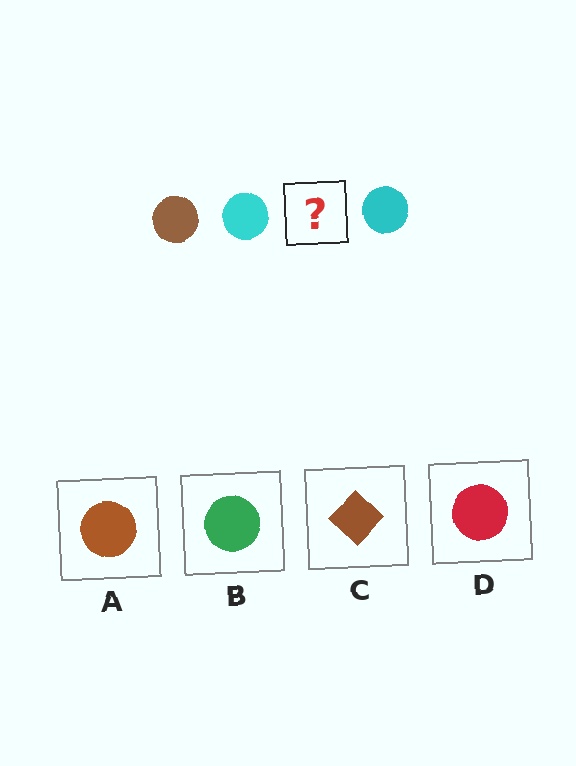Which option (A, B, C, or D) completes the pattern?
A.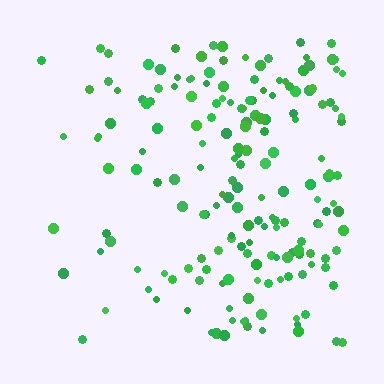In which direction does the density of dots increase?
From left to right, with the right side densest.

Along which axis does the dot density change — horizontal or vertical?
Horizontal.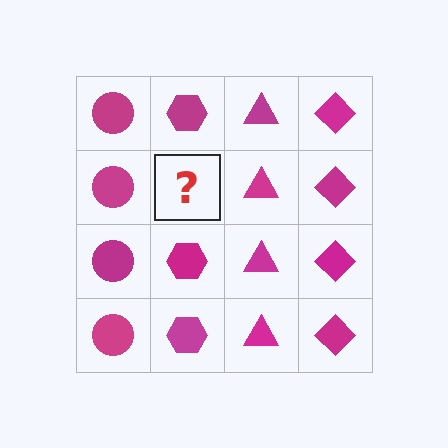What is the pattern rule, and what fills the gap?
The rule is that each column has a consistent shape. The gap should be filled with a magenta hexagon.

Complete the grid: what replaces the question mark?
The question mark should be replaced with a magenta hexagon.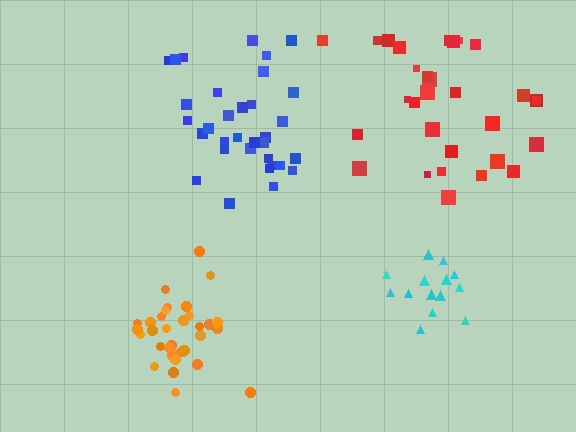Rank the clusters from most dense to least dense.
orange, cyan, blue, red.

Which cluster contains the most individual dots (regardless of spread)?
Orange (34).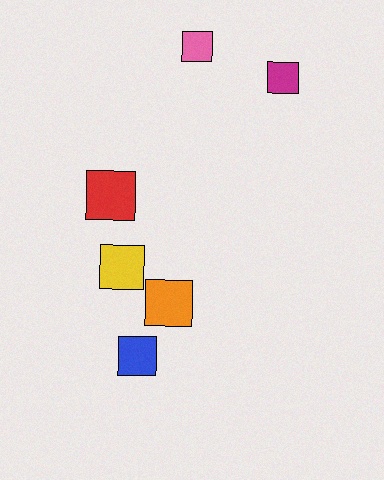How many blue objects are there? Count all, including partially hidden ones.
There is 1 blue object.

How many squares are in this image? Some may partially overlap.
There are 6 squares.